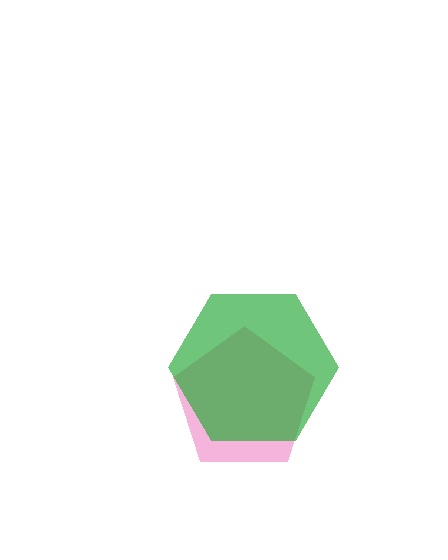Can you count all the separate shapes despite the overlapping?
Yes, there are 2 separate shapes.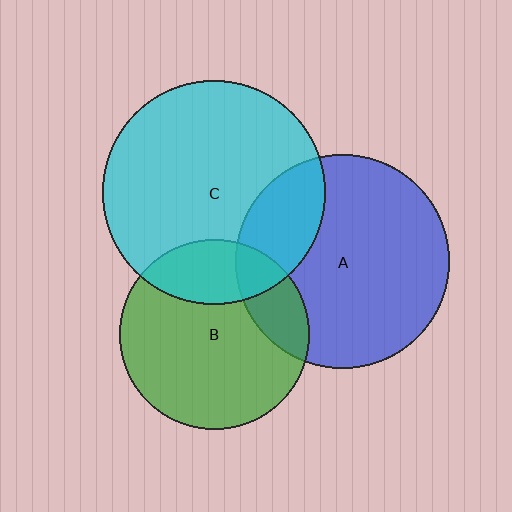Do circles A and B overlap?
Yes.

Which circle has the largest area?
Circle C (cyan).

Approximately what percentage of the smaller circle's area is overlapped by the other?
Approximately 20%.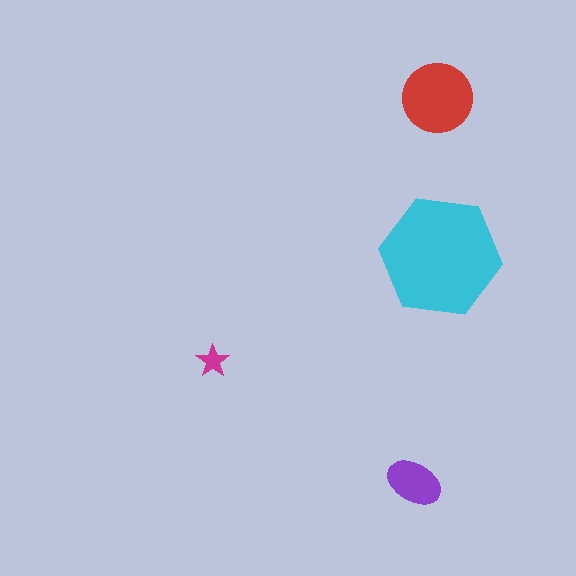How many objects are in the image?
There are 4 objects in the image.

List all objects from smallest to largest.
The magenta star, the purple ellipse, the red circle, the cyan hexagon.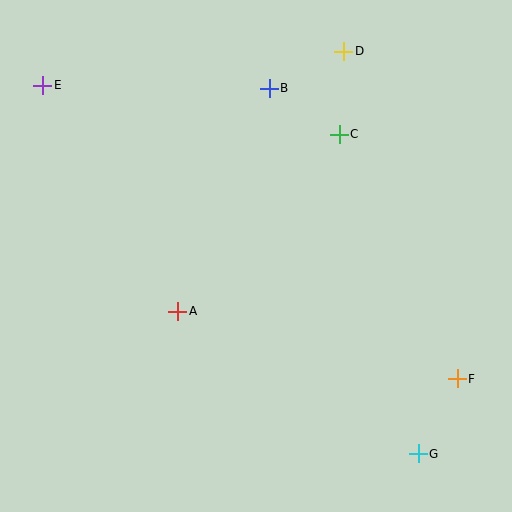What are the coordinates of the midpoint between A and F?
The midpoint between A and F is at (318, 345).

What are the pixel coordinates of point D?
Point D is at (344, 51).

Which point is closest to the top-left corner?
Point E is closest to the top-left corner.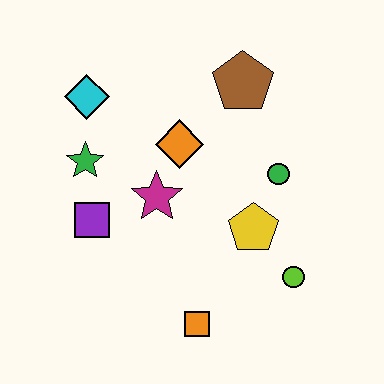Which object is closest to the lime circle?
The yellow pentagon is closest to the lime circle.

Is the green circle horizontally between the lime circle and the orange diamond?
Yes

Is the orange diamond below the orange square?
No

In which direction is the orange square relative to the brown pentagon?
The orange square is below the brown pentagon.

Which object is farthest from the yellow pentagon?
The cyan diamond is farthest from the yellow pentagon.